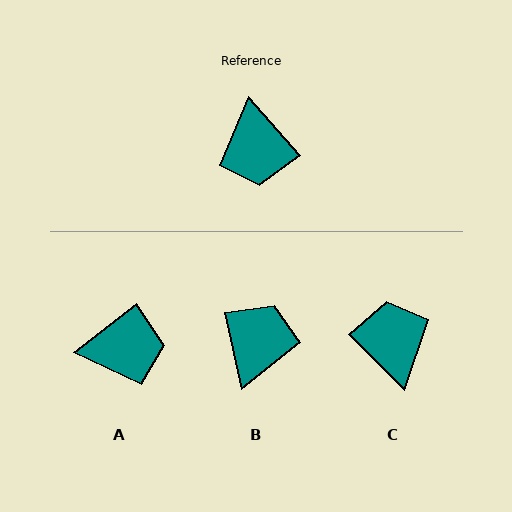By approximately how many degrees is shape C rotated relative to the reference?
Approximately 176 degrees clockwise.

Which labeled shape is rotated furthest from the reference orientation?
C, about 176 degrees away.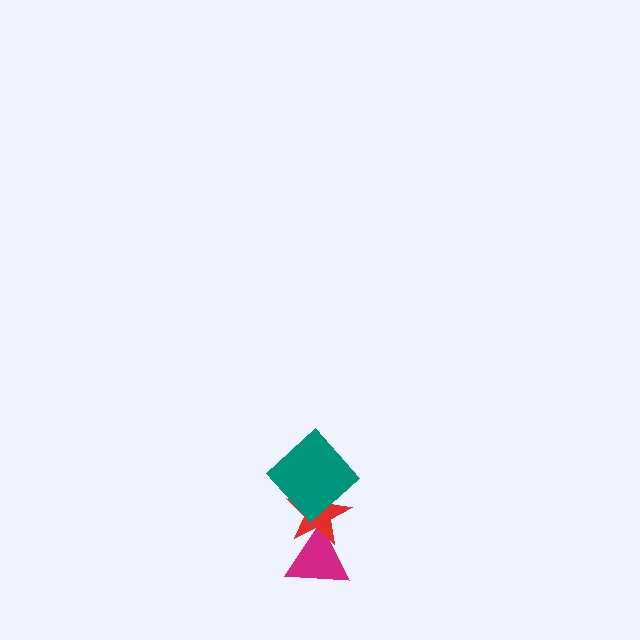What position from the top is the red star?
The red star is 2nd from the top.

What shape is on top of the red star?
The teal diamond is on top of the red star.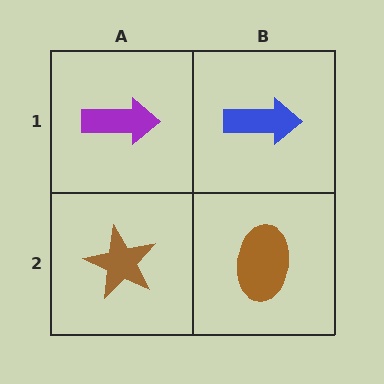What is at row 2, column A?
A brown star.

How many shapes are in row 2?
2 shapes.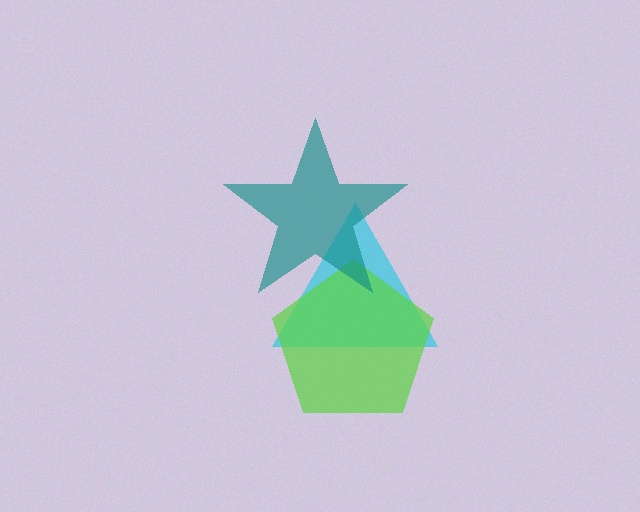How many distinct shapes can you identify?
There are 3 distinct shapes: a cyan triangle, a lime pentagon, a teal star.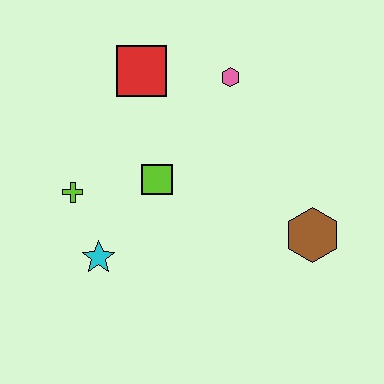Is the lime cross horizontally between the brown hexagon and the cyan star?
No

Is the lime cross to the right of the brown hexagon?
No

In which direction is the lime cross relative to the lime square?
The lime cross is to the left of the lime square.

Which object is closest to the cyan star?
The lime cross is closest to the cyan star.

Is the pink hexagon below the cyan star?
No